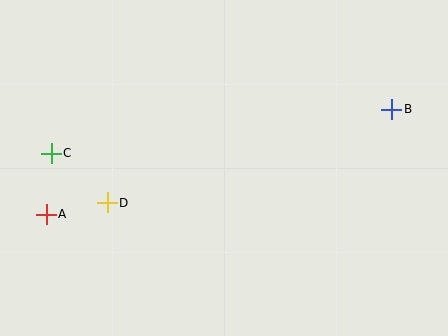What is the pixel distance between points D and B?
The distance between D and B is 300 pixels.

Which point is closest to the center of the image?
Point D at (107, 203) is closest to the center.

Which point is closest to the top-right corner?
Point B is closest to the top-right corner.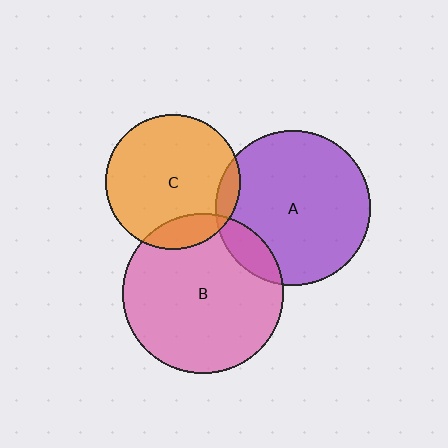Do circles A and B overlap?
Yes.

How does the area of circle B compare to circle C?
Approximately 1.4 times.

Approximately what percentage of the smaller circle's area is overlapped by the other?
Approximately 10%.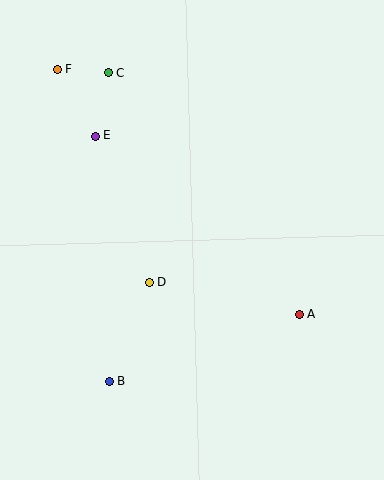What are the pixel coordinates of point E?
Point E is at (95, 136).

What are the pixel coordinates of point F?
Point F is at (57, 69).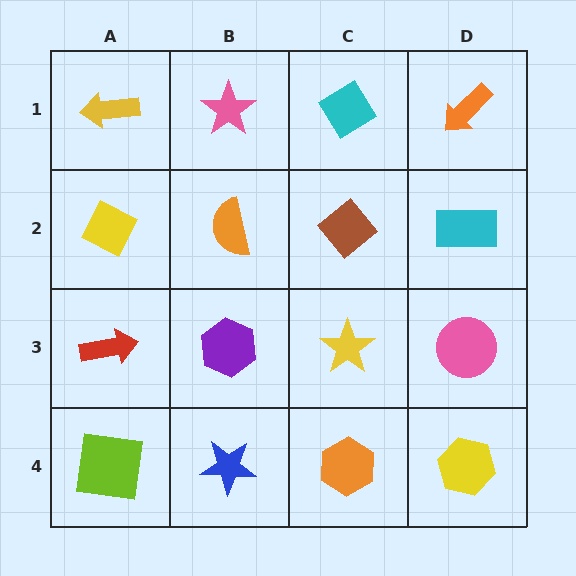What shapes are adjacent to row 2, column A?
A yellow arrow (row 1, column A), a red arrow (row 3, column A), an orange semicircle (row 2, column B).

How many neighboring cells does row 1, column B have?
3.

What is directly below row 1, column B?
An orange semicircle.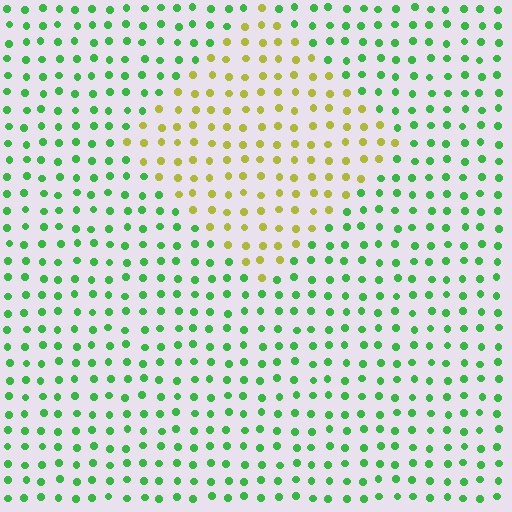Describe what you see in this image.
The image is filled with small green elements in a uniform arrangement. A diamond-shaped region is visible where the elements are tinted to a slightly different hue, forming a subtle color boundary.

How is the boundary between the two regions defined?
The boundary is defined purely by a slight shift in hue (about 60 degrees). Spacing, size, and orientation are identical on both sides.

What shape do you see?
I see a diamond.